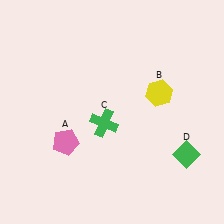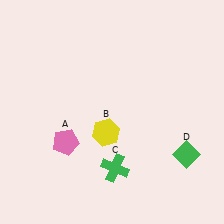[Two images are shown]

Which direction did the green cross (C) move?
The green cross (C) moved down.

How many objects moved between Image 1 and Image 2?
2 objects moved between the two images.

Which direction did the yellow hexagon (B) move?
The yellow hexagon (B) moved left.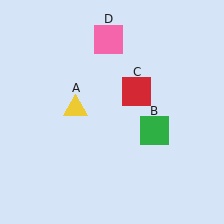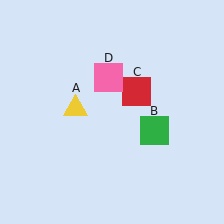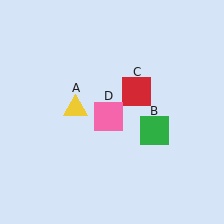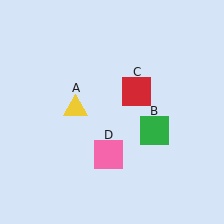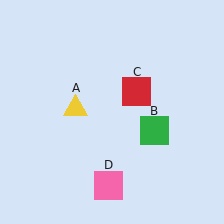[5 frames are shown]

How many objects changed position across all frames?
1 object changed position: pink square (object D).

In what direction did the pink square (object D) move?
The pink square (object D) moved down.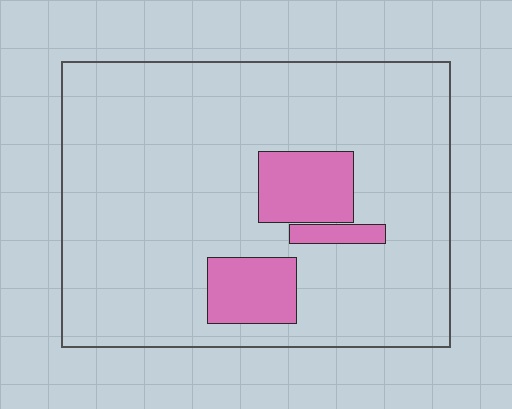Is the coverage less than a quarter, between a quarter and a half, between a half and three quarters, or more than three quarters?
Less than a quarter.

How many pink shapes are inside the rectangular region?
3.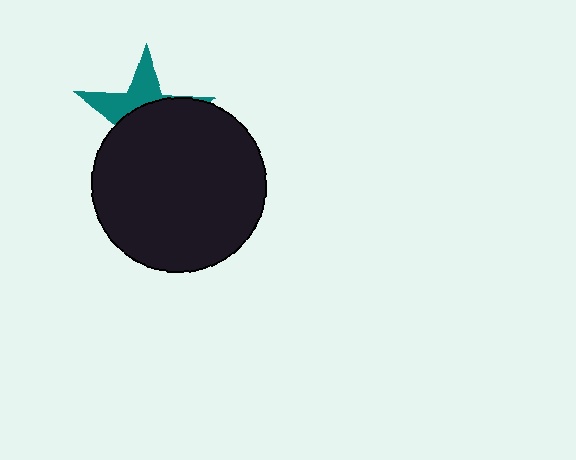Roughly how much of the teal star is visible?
A small part of it is visible (roughly 36%).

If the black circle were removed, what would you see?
You would see the complete teal star.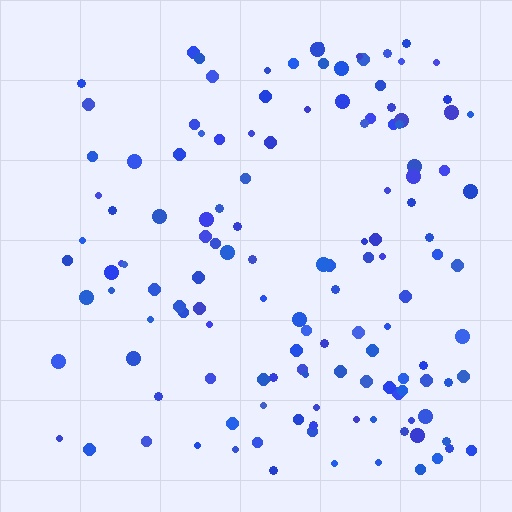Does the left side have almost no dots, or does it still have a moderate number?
Still a moderate number, just noticeably fewer than the right.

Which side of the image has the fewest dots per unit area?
The left.